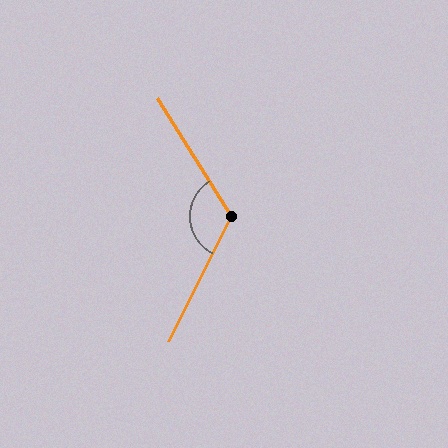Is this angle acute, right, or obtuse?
It is obtuse.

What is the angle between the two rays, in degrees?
Approximately 121 degrees.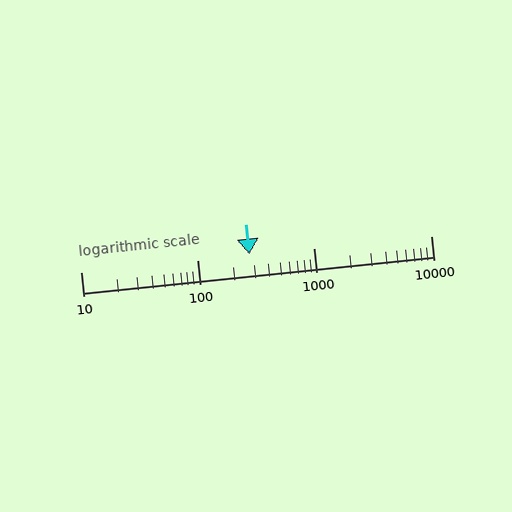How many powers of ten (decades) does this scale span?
The scale spans 3 decades, from 10 to 10000.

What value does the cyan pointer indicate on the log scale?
The pointer indicates approximately 280.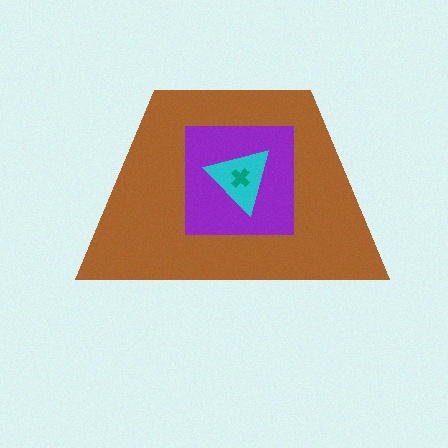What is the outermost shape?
The brown trapezoid.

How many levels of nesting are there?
4.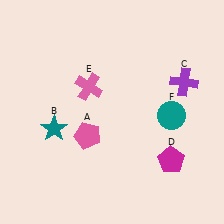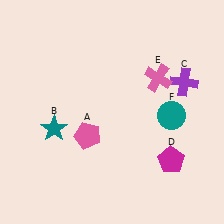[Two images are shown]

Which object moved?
The pink cross (E) moved right.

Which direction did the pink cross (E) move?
The pink cross (E) moved right.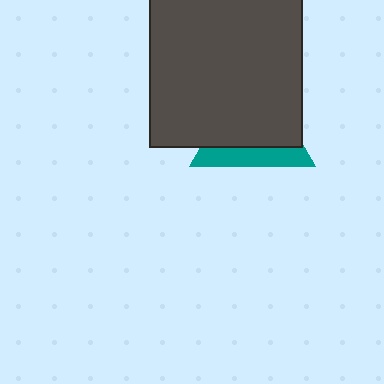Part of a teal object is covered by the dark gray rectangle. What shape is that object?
It is a triangle.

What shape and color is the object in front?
The object in front is a dark gray rectangle.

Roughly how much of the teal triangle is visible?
A small part of it is visible (roughly 33%).